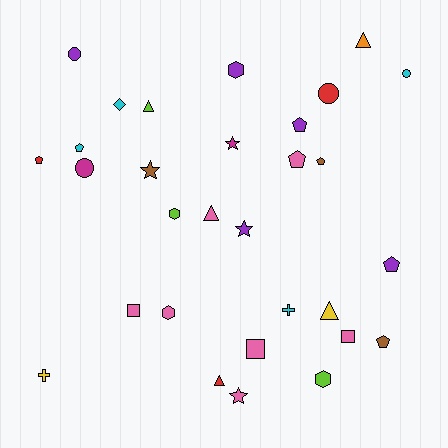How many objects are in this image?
There are 30 objects.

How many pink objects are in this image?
There are 7 pink objects.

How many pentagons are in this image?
There are 7 pentagons.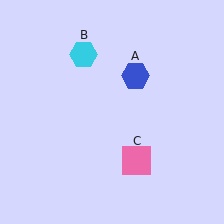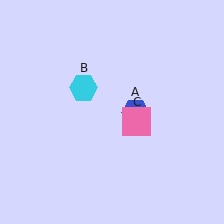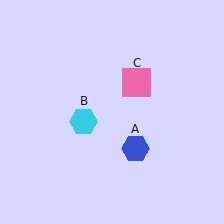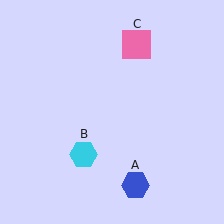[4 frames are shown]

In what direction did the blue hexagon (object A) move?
The blue hexagon (object A) moved down.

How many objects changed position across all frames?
3 objects changed position: blue hexagon (object A), cyan hexagon (object B), pink square (object C).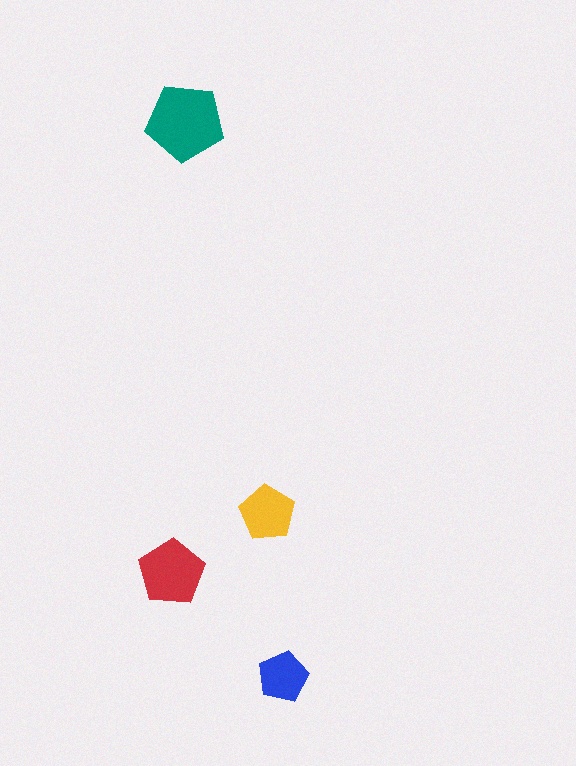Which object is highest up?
The teal pentagon is topmost.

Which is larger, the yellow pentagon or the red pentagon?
The red one.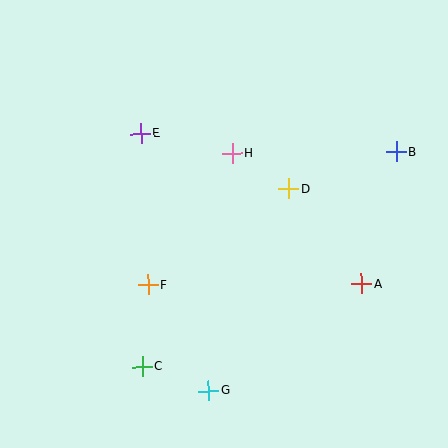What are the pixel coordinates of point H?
Point H is at (232, 153).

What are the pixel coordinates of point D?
Point D is at (289, 189).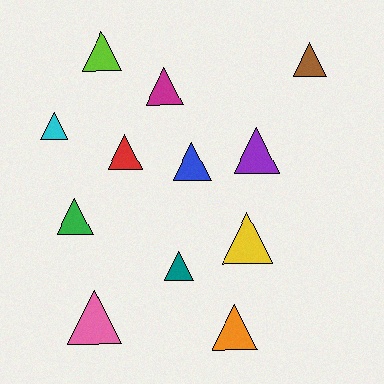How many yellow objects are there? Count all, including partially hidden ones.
There is 1 yellow object.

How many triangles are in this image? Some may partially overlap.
There are 12 triangles.